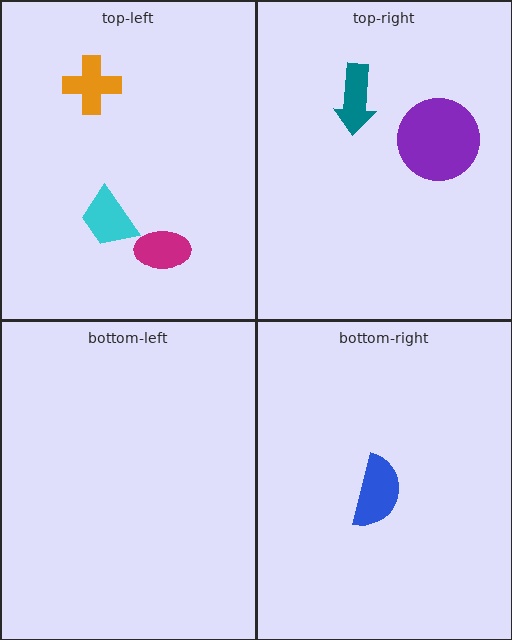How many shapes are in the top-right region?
2.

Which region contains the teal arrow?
The top-right region.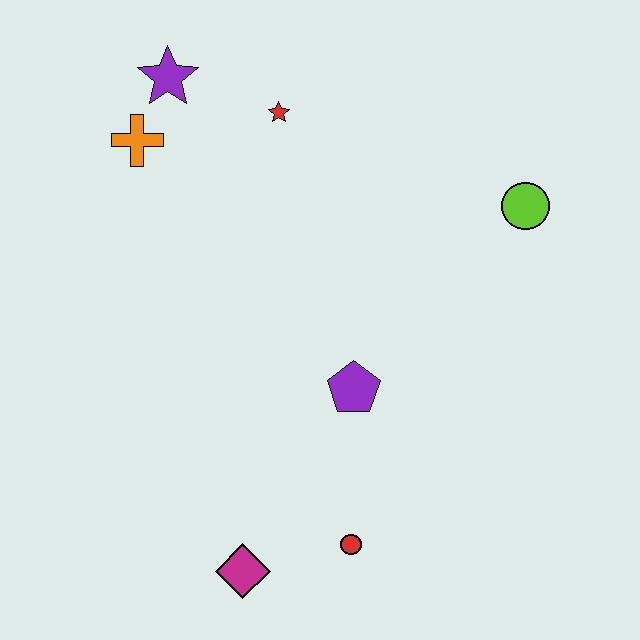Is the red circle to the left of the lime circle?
Yes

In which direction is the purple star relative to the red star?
The purple star is to the left of the red star.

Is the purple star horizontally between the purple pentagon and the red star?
No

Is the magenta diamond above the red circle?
No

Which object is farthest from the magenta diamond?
The purple star is farthest from the magenta diamond.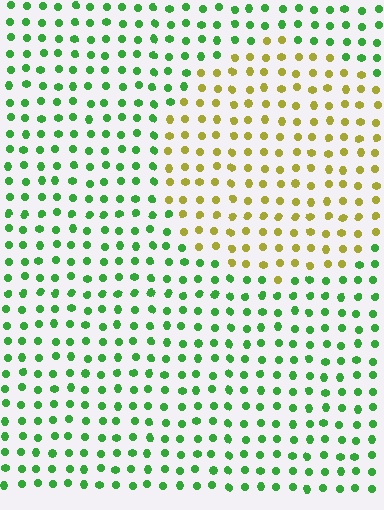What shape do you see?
I see a circle.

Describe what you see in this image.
The image is filled with small green elements in a uniform arrangement. A circle-shaped region is visible where the elements are tinted to a slightly different hue, forming a subtle color boundary.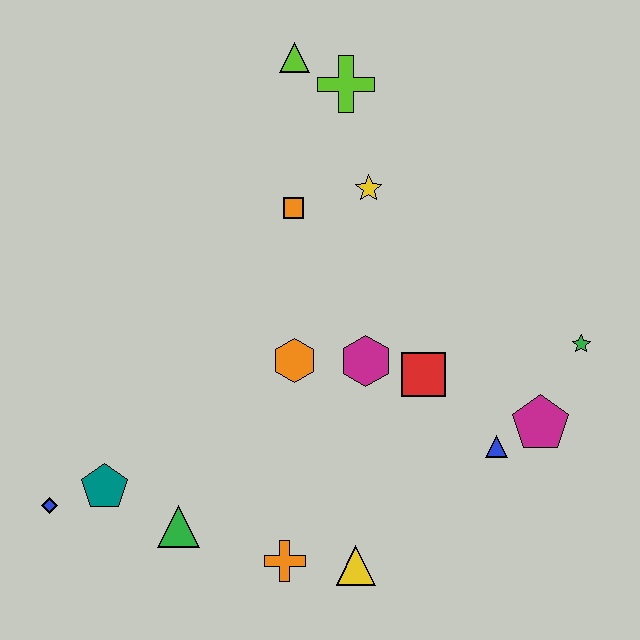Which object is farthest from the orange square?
The blue diamond is farthest from the orange square.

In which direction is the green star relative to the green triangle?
The green star is to the right of the green triangle.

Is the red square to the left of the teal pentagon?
No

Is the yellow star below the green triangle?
No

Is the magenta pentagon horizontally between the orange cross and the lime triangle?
No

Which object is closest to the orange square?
The yellow star is closest to the orange square.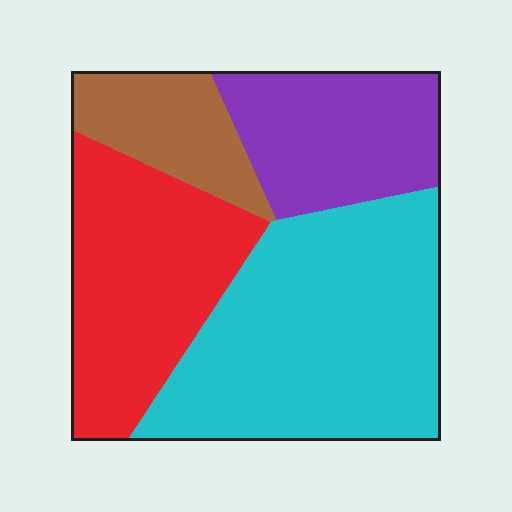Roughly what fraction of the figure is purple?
Purple takes up about one fifth (1/5) of the figure.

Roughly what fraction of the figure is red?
Red covers around 25% of the figure.